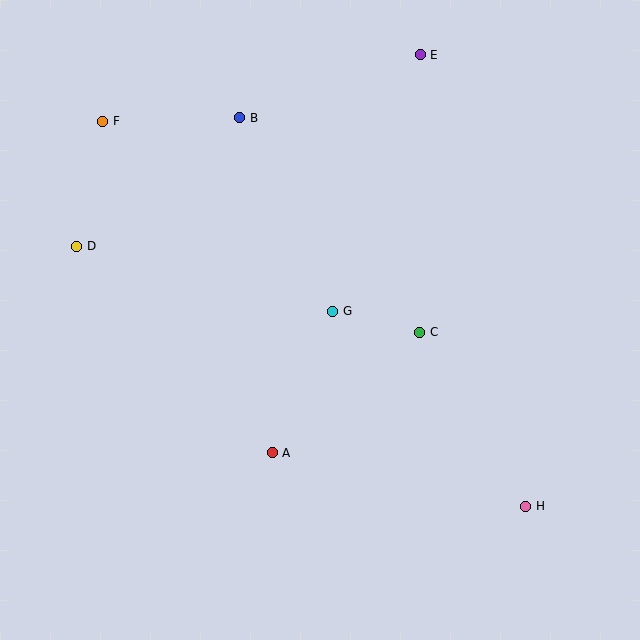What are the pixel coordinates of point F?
Point F is at (103, 121).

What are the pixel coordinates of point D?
Point D is at (77, 246).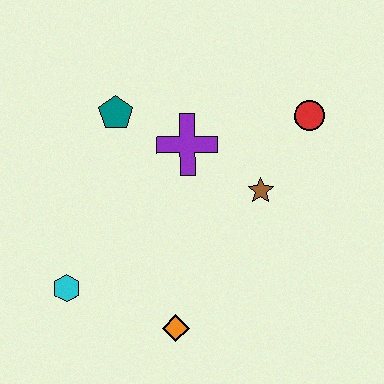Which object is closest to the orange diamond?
The cyan hexagon is closest to the orange diamond.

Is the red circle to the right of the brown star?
Yes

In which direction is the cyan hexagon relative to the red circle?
The cyan hexagon is to the left of the red circle.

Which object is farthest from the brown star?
The cyan hexagon is farthest from the brown star.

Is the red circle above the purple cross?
Yes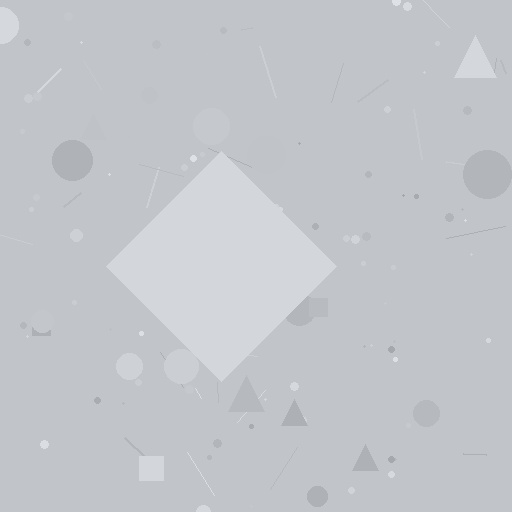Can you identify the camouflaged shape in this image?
The camouflaged shape is a diamond.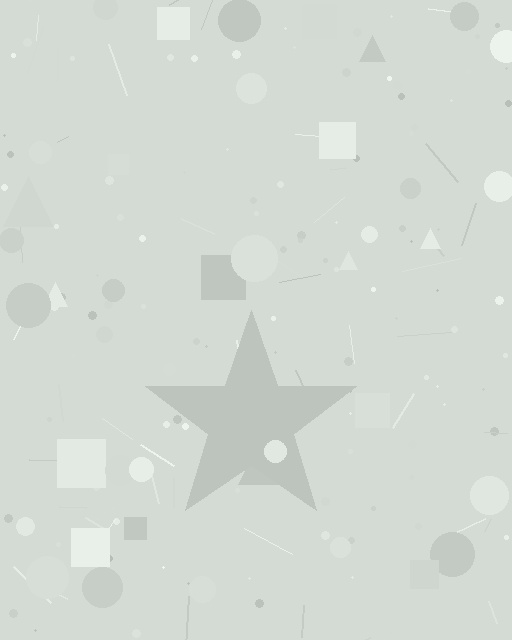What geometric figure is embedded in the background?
A star is embedded in the background.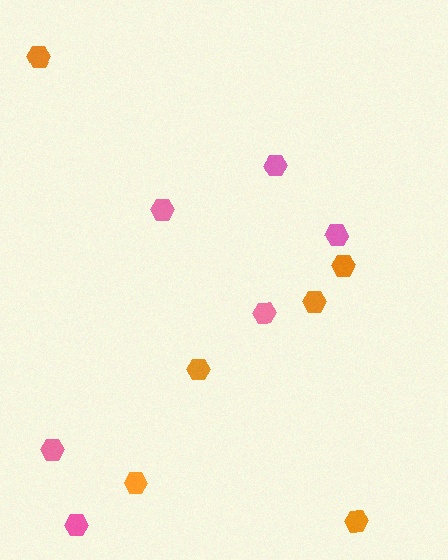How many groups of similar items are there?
There are 2 groups: one group of pink hexagons (6) and one group of orange hexagons (6).